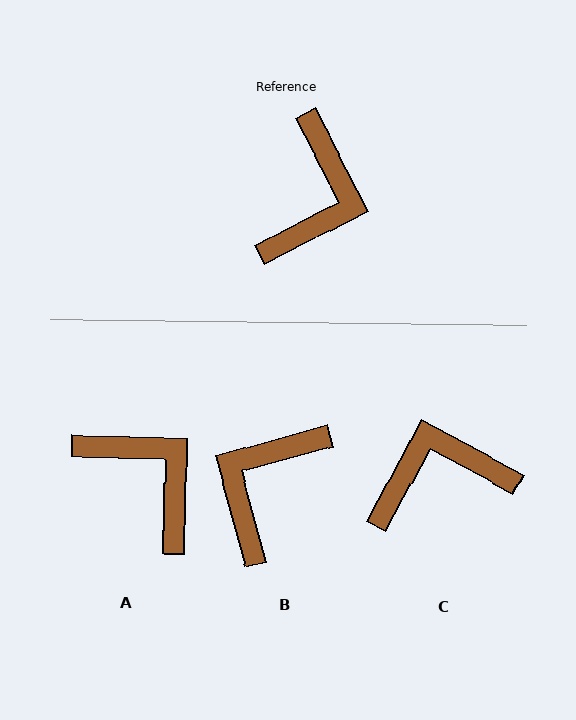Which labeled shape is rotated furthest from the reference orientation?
B, about 168 degrees away.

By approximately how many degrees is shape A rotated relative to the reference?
Approximately 61 degrees counter-clockwise.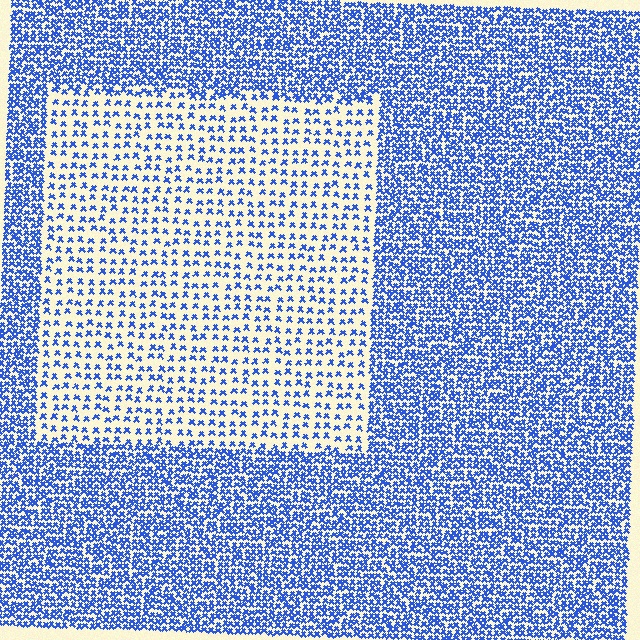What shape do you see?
I see a rectangle.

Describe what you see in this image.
The image contains small blue elements arranged at two different densities. A rectangle-shaped region is visible where the elements are less densely packed than the surrounding area.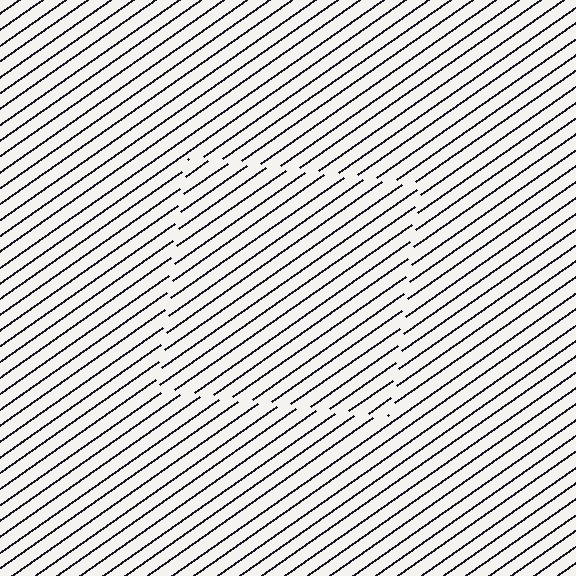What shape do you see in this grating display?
An illusory square. The interior of the shape contains the same grating, shifted by half a period — the contour is defined by the phase discontinuity where line-ends from the inner and outer gratings abut.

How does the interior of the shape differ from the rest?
The interior of the shape contains the same grating, shifted by half a period — the contour is defined by the phase discontinuity where line-ends from the inner and outer gratings abut.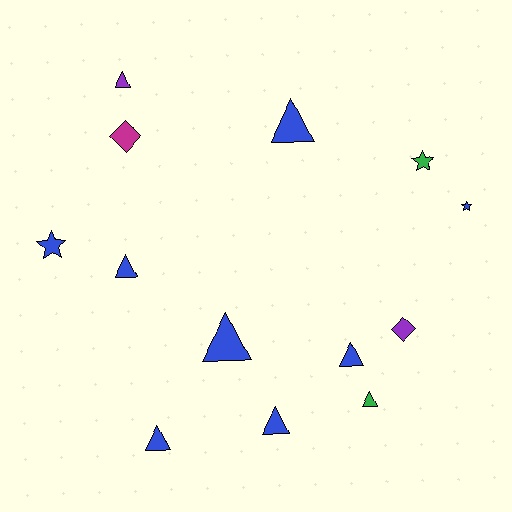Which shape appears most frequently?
Triangle, with 8 objects.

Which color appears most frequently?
Blue, with 8 objects.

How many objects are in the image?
There are 13 objects.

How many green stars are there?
There is 1 green star.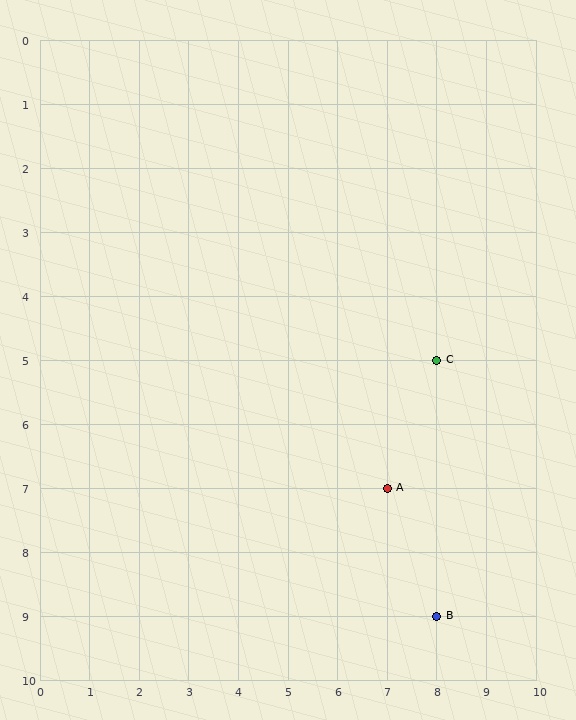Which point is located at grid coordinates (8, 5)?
Point C is at (8, 5).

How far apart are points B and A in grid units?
Points B and A are 1 column and 2 rows apart (about 2.2 grid units diagonally).